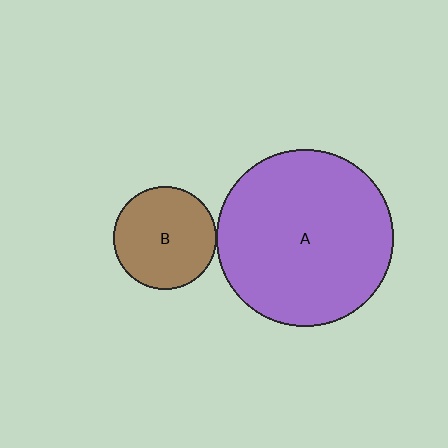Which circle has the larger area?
Circle A (purple).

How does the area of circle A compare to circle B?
Approximately 2.9 times.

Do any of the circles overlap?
No, none of the circles overlap.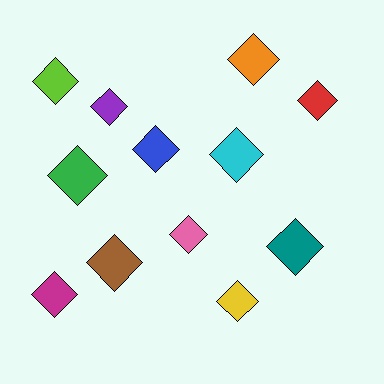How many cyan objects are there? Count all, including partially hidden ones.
There is 1 cyan object.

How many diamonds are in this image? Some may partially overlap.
There are 12 diamonds.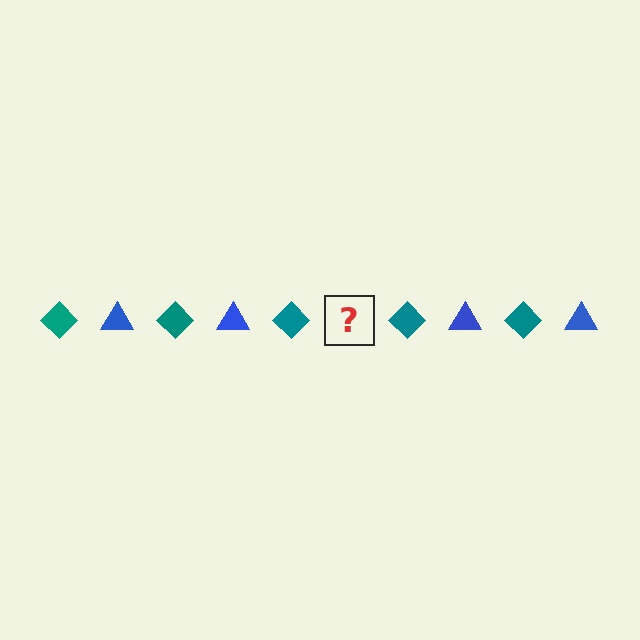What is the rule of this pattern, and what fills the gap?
The rule is that the pattern alternates between teal diamond and blue triangle. The gap should be filled with a blue triangle.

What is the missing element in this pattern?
The missing element is a blue triangle.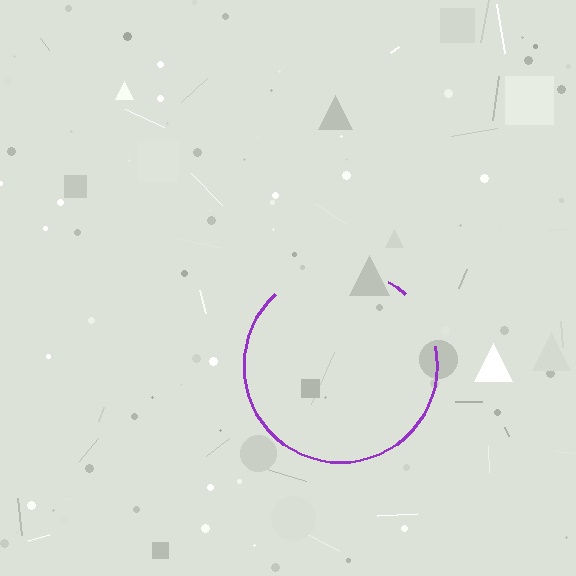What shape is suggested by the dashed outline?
The dashed outline suggests a circle.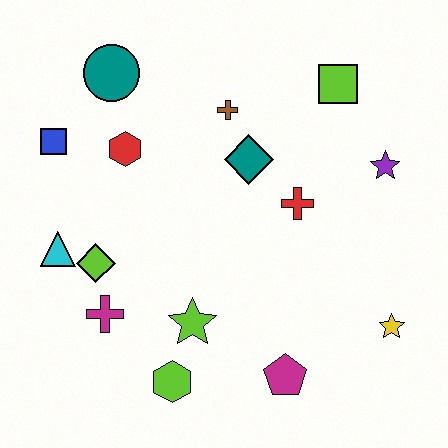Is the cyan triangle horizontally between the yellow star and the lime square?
No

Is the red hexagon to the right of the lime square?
No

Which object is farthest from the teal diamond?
The lime hexagon is farthest from the teal diamond.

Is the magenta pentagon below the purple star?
Yes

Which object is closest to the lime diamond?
The cyan triangle is closest to the lime diamond.